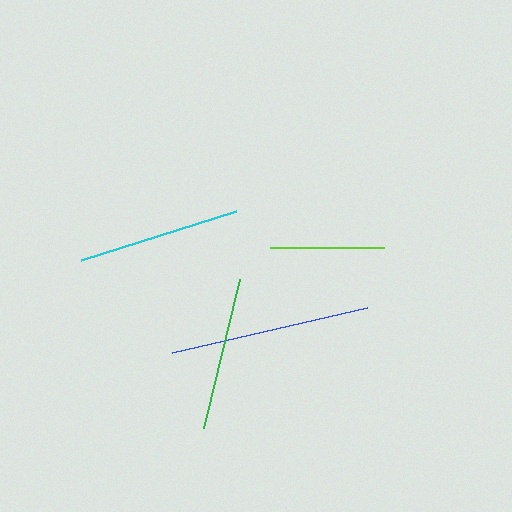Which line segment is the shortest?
The lime line is the shortest at approximately 114 pixels.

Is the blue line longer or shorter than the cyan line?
The blue line is longer than the cyan line.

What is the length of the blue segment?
The blue segment is approximately 200 pixels long.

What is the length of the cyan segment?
The cyan segment is approximately 163 pixels long.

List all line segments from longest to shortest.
From longest to shortest: blue, cyan, green, lime.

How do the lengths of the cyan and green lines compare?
The cyan and green lines are approximately the same length.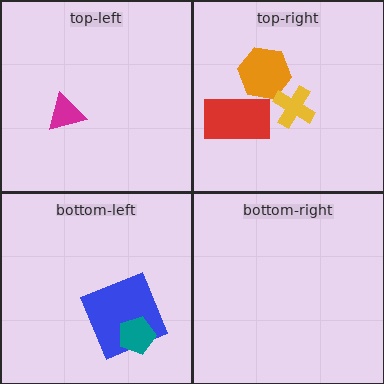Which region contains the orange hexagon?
The top-right region.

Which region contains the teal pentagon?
The bottom-left region.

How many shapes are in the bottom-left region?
2.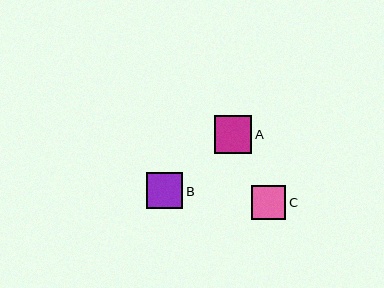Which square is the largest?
Square A is the largest with a size of approximately 38 pixels.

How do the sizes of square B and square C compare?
Square B and square C are approximately the same size.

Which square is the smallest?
Square C is the smallest with a size of approximately 34 pixels.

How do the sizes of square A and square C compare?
Square A and square C are approximately the same size.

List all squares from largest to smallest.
From largest to smallest: A, B, C.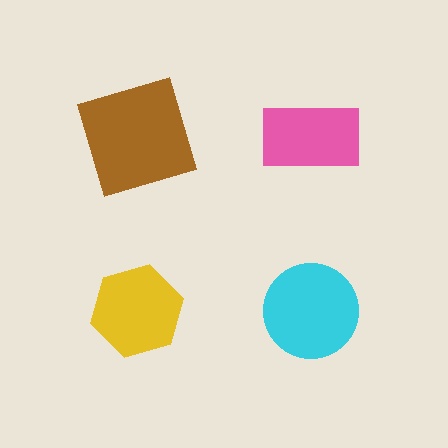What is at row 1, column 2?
A pink rectangle.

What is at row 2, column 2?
A cyan circle.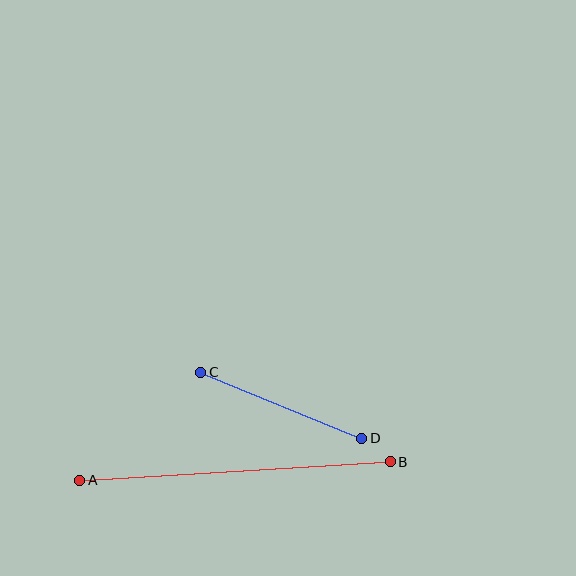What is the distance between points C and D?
The distance is approximately 174 pixels.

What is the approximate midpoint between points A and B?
The midpoint is at approximately (235, 471) pixels.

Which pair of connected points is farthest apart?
Points A and B are farthest apart.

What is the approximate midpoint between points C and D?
The midpoint is at approximately (281, 405) pixels.